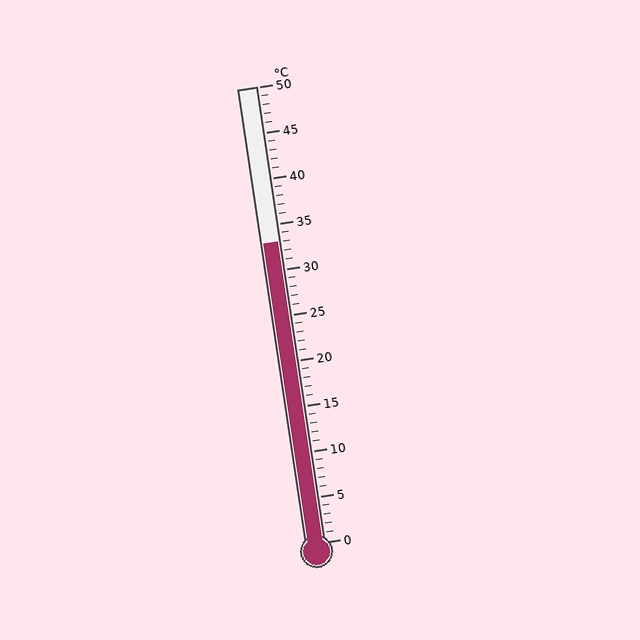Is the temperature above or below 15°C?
The temperature is above 15°C.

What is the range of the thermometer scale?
The thermometer scale ranges from 0°C to 50°C.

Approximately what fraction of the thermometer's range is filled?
The thermometer is filled to approximately 65% of its range.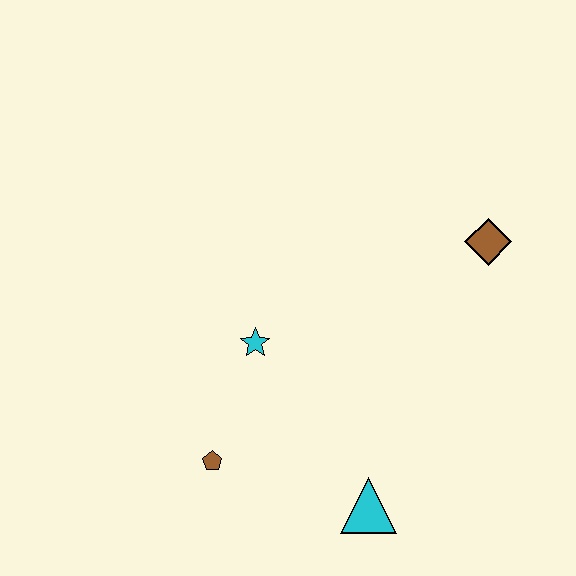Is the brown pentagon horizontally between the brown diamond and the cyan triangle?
No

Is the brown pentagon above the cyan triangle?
Yes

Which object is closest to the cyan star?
The brown pentagon is closest to the cyan star.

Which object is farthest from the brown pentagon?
The brown diamond is farthest from the brown pentagon.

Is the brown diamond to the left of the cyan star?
No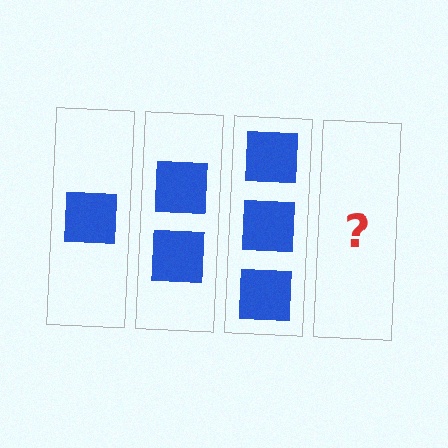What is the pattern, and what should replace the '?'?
The pattern is that each step adds one more square. The '?' should be 4 squares.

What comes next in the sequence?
The next element should be 4 squares.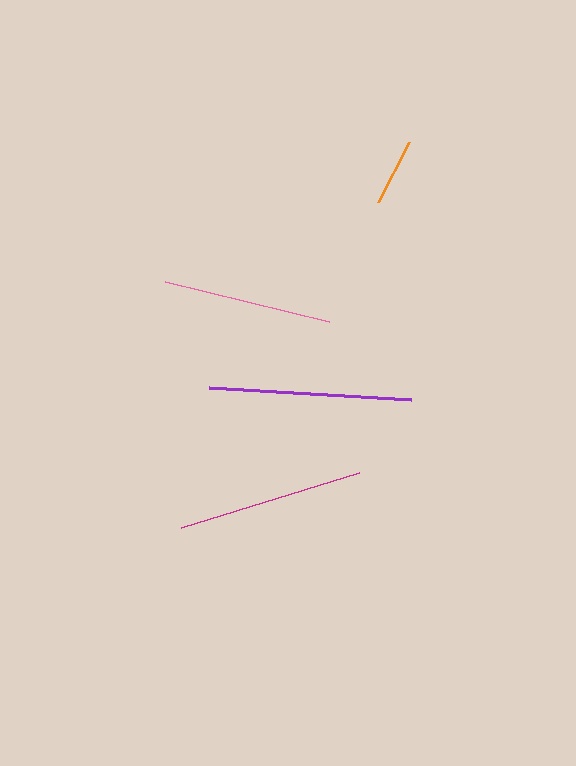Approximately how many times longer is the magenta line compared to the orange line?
The magenta line is approximately 2.8 times the length of the orange line.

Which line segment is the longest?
The purple line is the longest at approximately 203 pixels.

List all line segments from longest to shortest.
From longest to shortest: purple, magenta, pink, orange.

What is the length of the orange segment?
The orange segment is approximately 67 pixels long.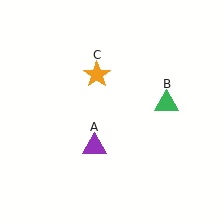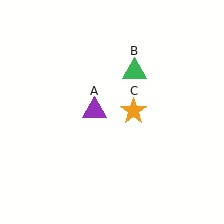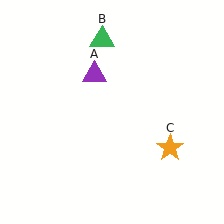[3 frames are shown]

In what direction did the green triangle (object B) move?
The green triangle (object B) moved up and to the left.